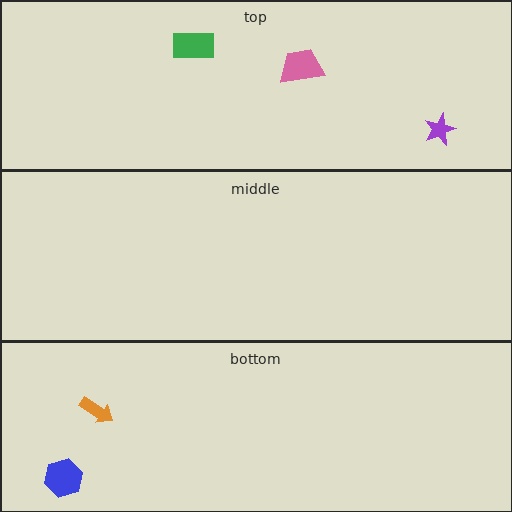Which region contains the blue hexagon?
The bottom region.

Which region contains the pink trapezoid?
The top region.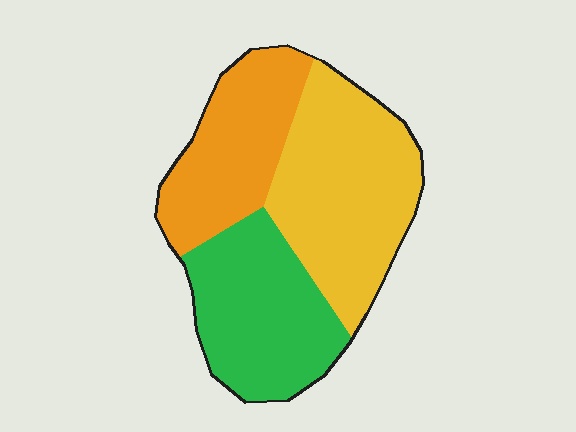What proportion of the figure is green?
Green covers about 30% of the figure.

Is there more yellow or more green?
Yellow.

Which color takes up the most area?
Yellow, at roughly 40%.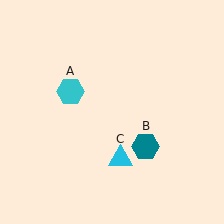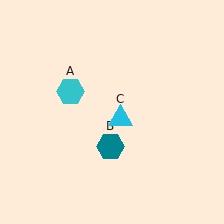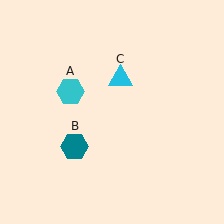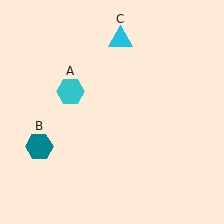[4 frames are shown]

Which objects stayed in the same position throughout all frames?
Cyan hexagon (object A) remained stationary.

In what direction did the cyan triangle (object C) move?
The cyan triangle (object C) moved up.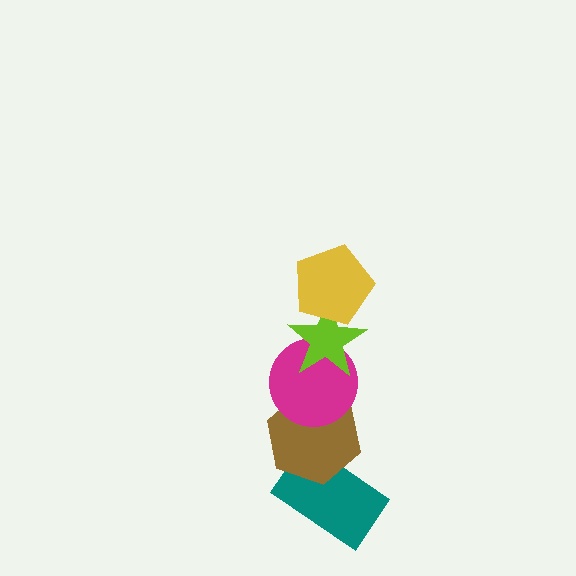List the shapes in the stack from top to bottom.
From top to bottom: the yellow pentagon, the lime star, the magenta circle, the brown hexagon, the teal rectangle.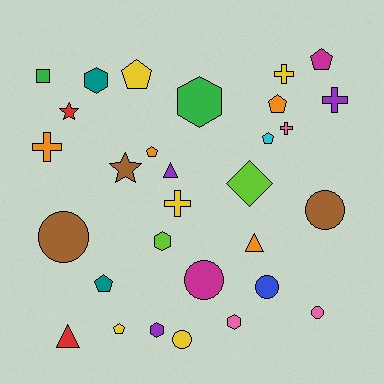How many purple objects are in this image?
There are 3 purple objects.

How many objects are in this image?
There are 30 objects.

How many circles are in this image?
There are 6 circles.